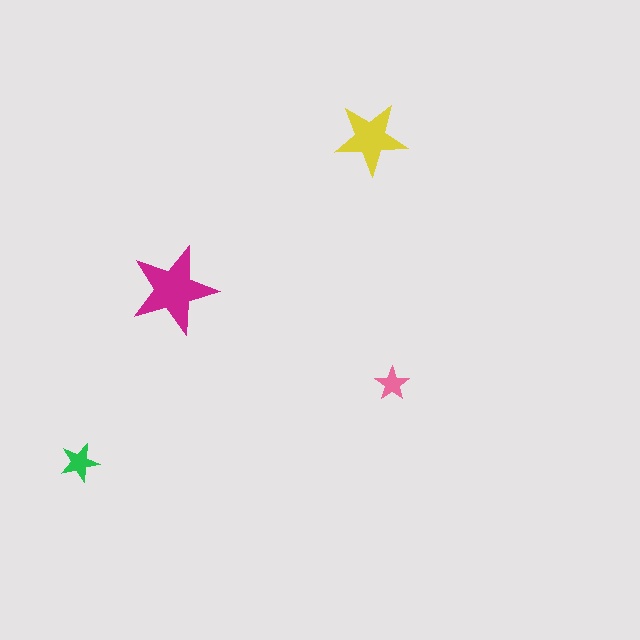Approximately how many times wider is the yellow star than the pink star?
About 2 times wider.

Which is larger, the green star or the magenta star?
The magenta one.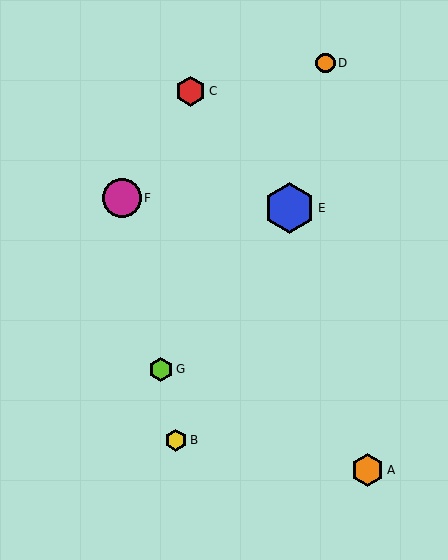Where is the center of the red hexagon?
The center of the red hexagon is at (191, 91).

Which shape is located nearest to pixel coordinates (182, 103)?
The red hexagon (labeled C) at (191, 91) is nearest to that location.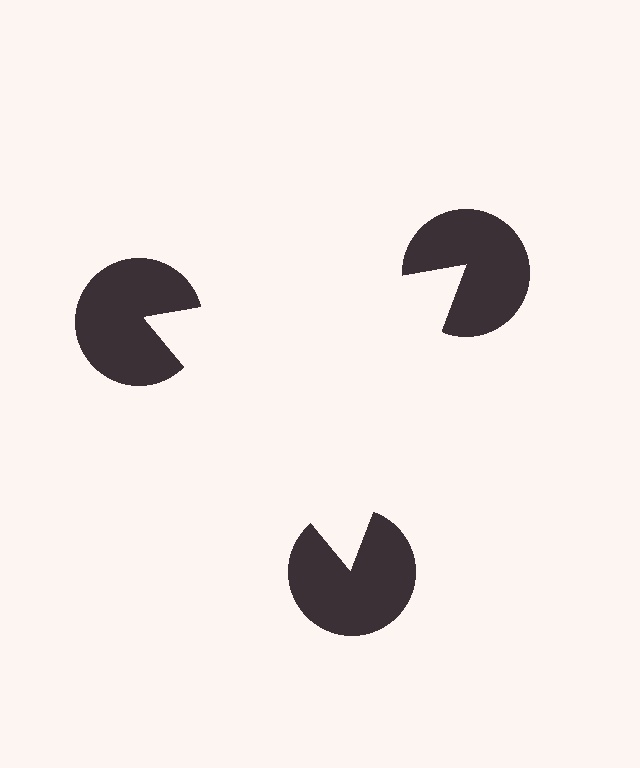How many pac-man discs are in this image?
There are 3 — one at each vertex of the illusory triangle.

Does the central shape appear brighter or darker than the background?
It typically appears slightly brighter than the background, even though no actual brightness change is drawn.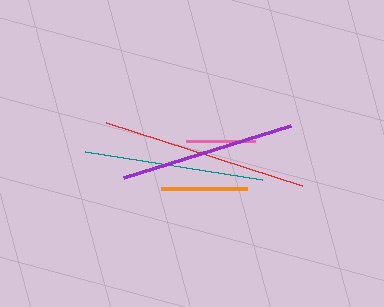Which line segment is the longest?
The red line is the longest at approximately 206 pixels.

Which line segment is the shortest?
The pink line is the shortest at approximately 70 pixels.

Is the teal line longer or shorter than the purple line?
The teal line is longer than the purple line.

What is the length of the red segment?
The red segment is approximately 206 pixels long.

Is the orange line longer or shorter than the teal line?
The teal line is longer than the orange line.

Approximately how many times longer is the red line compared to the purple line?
The red line is approximately 1.2 times the length of the purple line.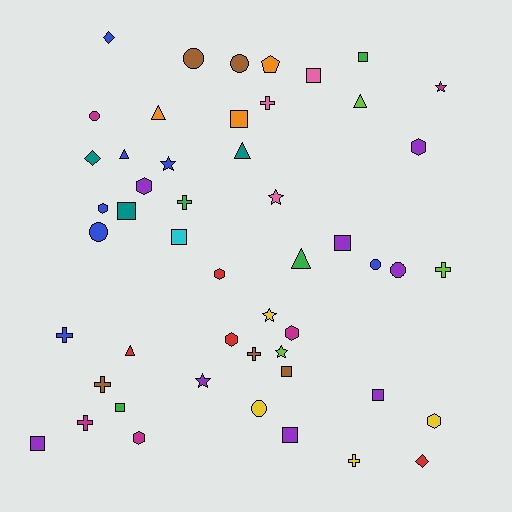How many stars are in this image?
There are 6 stars.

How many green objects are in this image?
There are 4 green objects.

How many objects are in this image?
There are 50 objects.